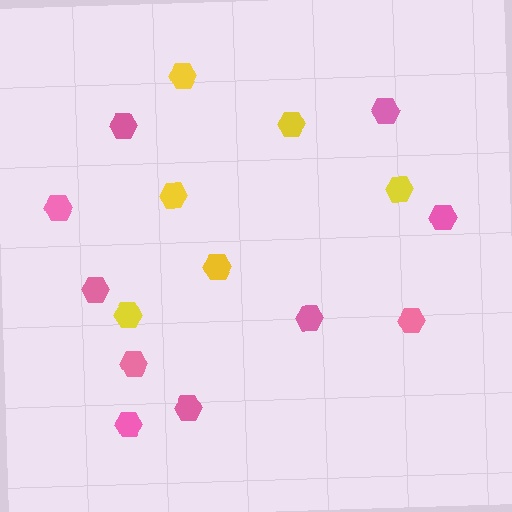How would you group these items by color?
There are 2 groups: one group of yellow hexagons (6) and one group of pink hexagons (10).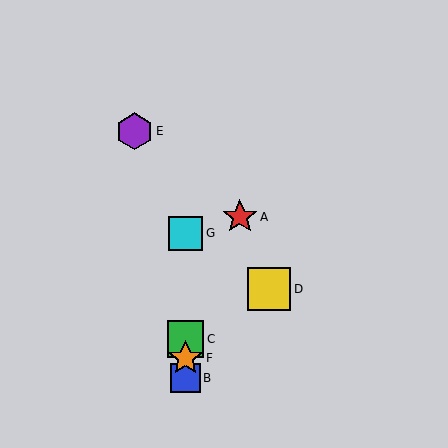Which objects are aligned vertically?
Objects B, C, F, G are aligned vertically.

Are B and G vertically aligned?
Yes, both are at x≈185.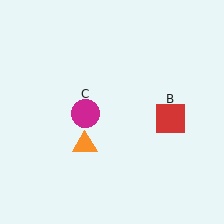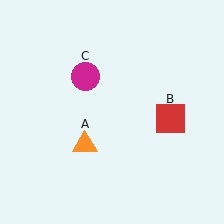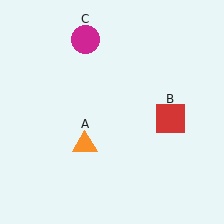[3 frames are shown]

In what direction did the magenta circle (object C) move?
The magenta circle (object C) moved up.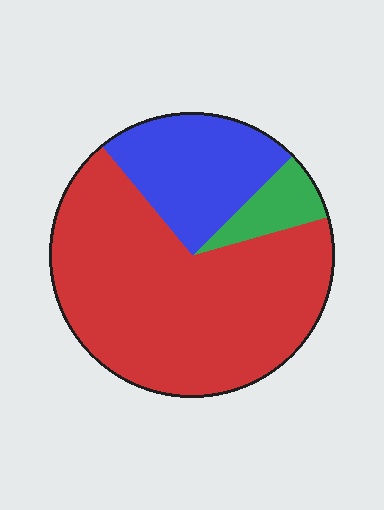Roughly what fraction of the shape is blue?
Blue covers 24% of the shape.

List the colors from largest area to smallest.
From largest to smallest: red, blue, green.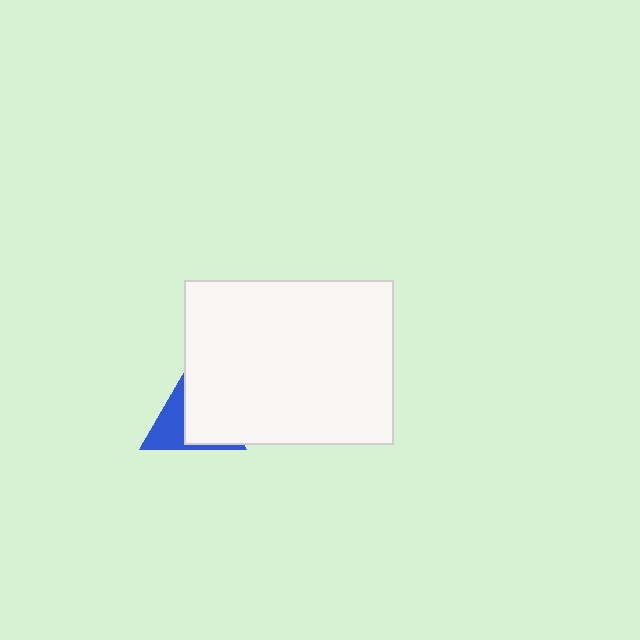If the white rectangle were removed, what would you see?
You would see the complete blue triangle.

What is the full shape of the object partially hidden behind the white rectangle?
The partially hidden object is a blue triangle.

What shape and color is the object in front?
The object in front is a white rectangle.